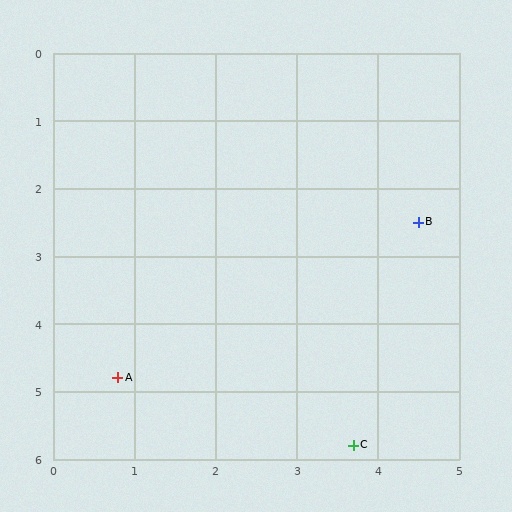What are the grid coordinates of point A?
Point A is at approximately (0.8, 4.8).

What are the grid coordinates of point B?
Point B is at approximately (4.5, 2.5).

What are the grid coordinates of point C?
Point C is at approximately (3.7, 5.8).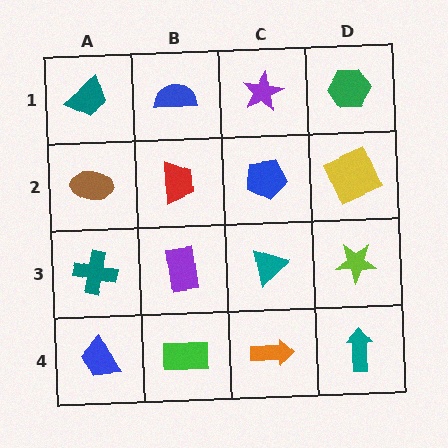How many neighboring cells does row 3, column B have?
4.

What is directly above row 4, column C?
A teal triangle.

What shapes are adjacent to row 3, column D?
A yellow square (row 2, column D), a teal arrow (row 4, column D), a teal triangle (row 3, column C).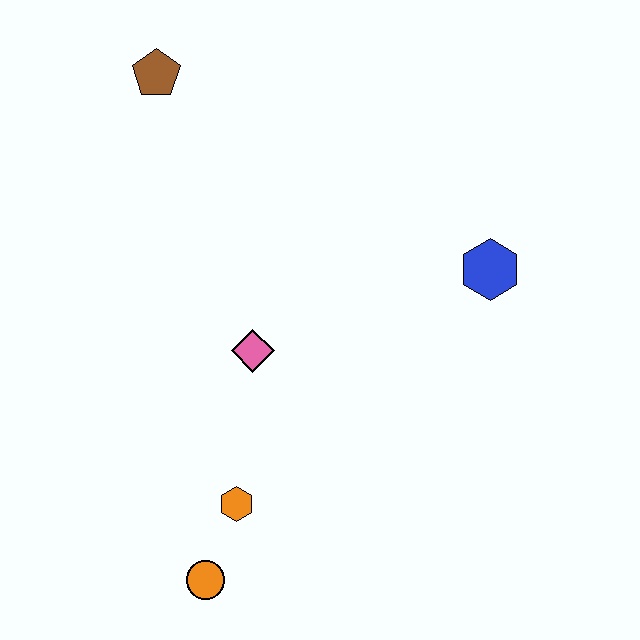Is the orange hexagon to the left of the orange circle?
No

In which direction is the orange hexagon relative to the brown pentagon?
The orange hexagon is below the brown pentagon.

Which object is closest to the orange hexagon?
The orange circle is closest to the orange hexagon.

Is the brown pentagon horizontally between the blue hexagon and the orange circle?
No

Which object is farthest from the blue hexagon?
The orange circle is farthest from the blue hexagon.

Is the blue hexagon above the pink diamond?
Yes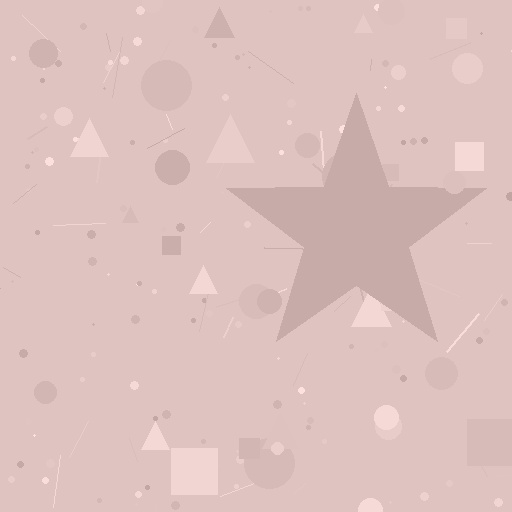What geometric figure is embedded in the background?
A star is embedded in the background.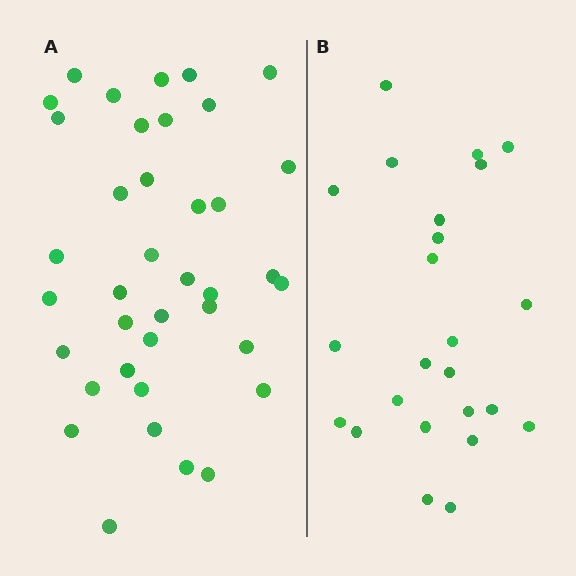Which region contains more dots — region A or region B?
Region A (the left region) has more dots.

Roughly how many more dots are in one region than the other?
Region A has approximately 15 more dots than region B.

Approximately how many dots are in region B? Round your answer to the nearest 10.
About 20 dots. (The exact count is 24, which rounds to 20.)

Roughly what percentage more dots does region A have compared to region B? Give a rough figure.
About 60% more.